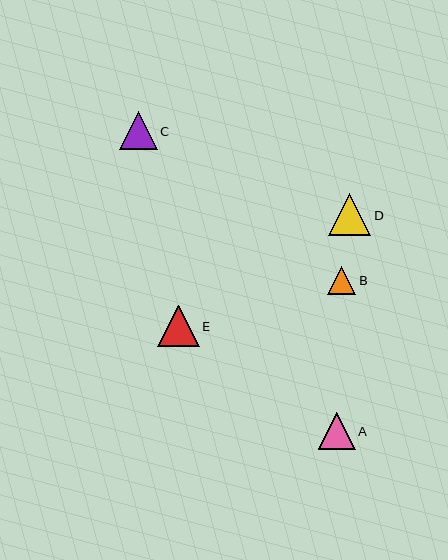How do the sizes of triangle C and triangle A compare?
Triangle C and triangle A are approximately the same size.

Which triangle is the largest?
Triangle D is the largest with a size of approximately 43 pixels.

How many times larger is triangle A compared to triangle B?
Triangle A is approximately 1.3 times the size of triangle B.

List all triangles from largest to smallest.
From largest to smallest: D, E, C, A, B.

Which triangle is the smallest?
Triangle B is the smallest with a size of approximately 28 pixels.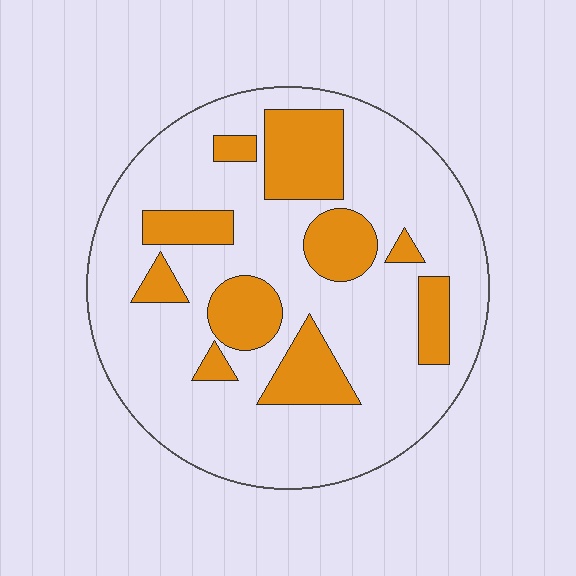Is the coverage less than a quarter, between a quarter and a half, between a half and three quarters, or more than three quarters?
Less than a quarter.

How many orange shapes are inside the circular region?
10.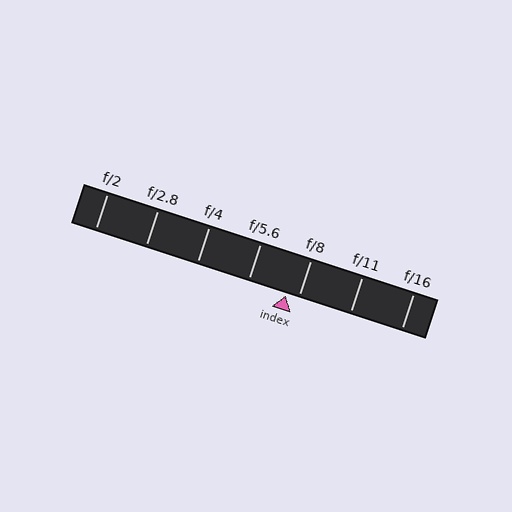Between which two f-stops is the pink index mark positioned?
The index mark is between f/5.6 and f/8.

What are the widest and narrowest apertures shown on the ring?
The widest aperture shown is f/2 and the narrowest is f/16.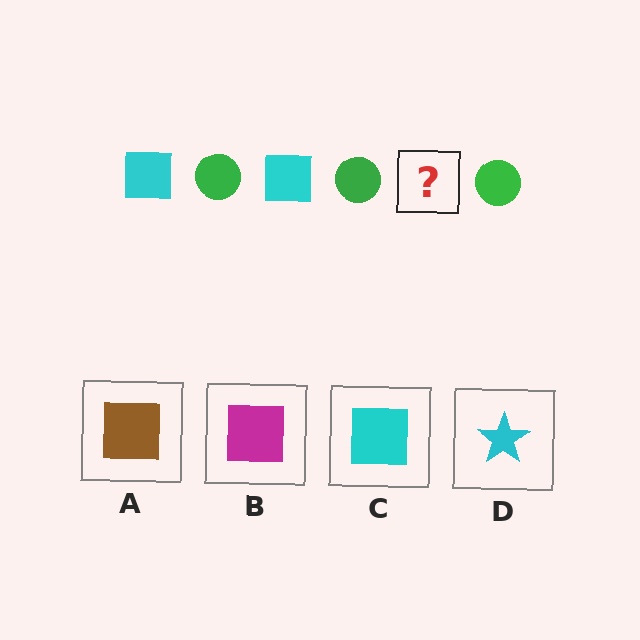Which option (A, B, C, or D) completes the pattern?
C.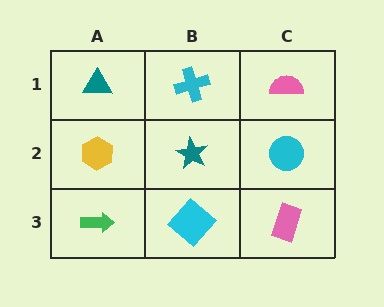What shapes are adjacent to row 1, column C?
A cyan circle (row 2, column C), a cyan cross (row 1, column B).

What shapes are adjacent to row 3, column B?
A teal star (row 2, column B), a green arrow (row 3, column A), a pink rectangle (row 3, column C).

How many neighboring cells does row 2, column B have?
4.